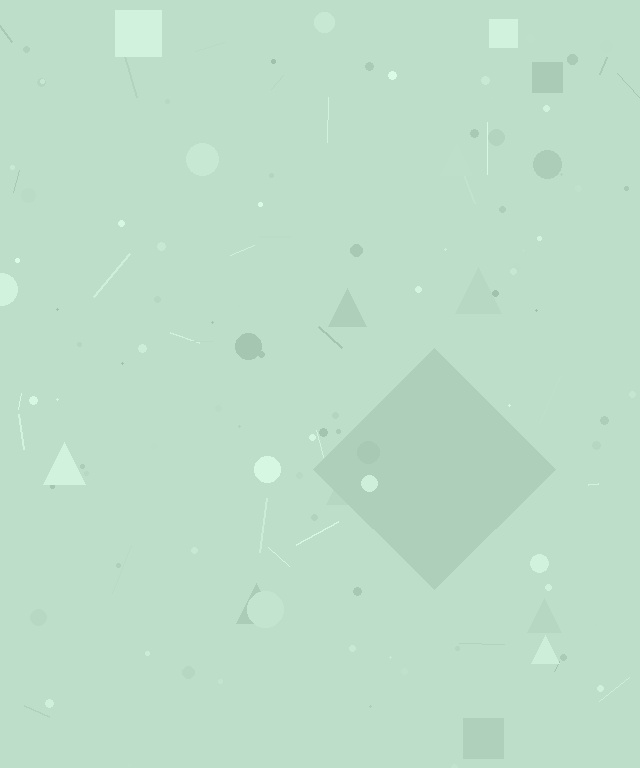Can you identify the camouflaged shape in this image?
The camouflaged shape is a diamond.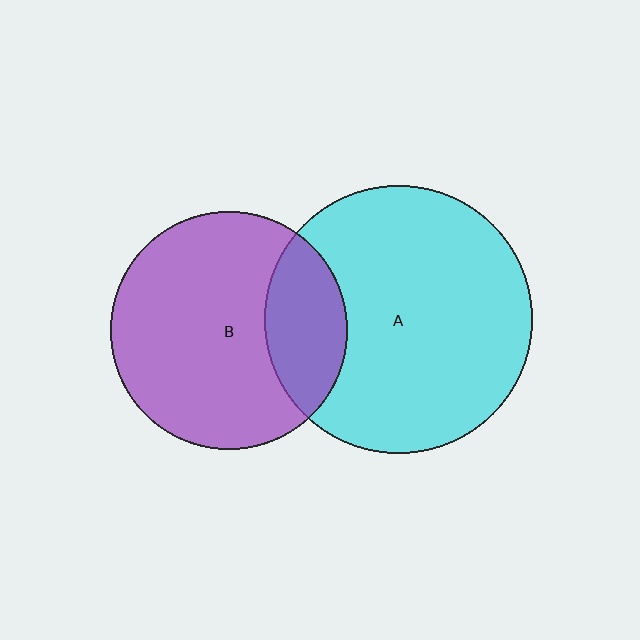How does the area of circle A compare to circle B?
Approximately 1.3 times.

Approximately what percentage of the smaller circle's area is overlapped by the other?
Approximately 25%.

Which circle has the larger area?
Circle A (cyan).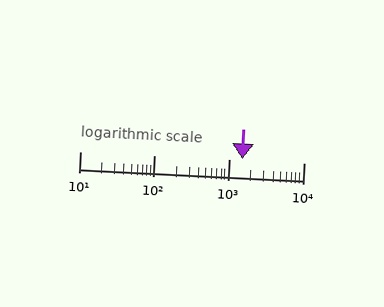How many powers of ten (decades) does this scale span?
The scale spans 3 decades, from 10 to 10000.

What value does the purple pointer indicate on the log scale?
The pointer indicates approximately 1500.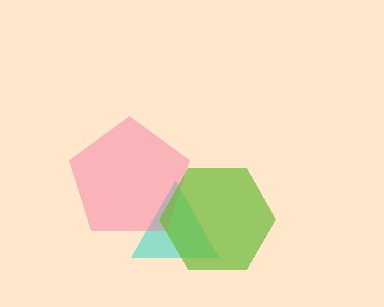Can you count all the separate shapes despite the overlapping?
Yes, there are 3 separate shapes.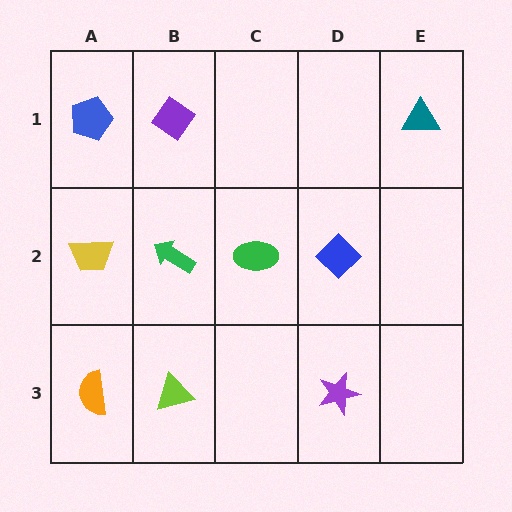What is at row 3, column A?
An orange semicircle.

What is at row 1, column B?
A purple diamond.